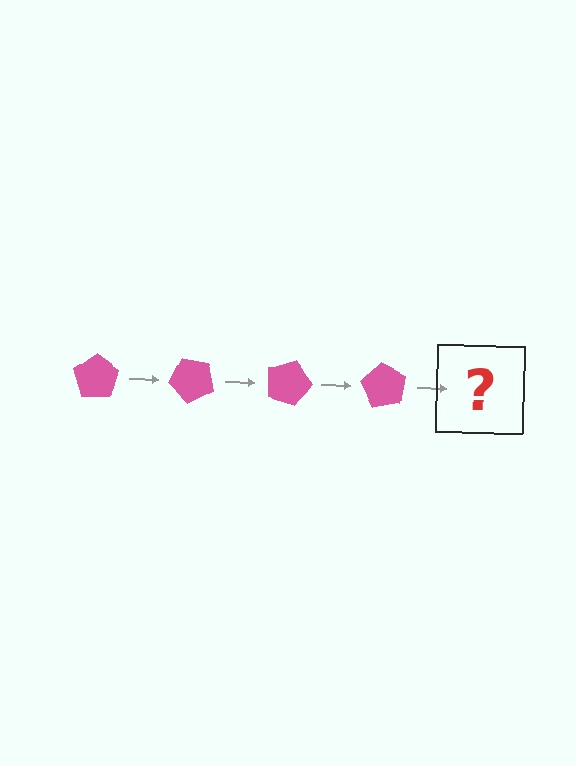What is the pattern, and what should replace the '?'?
The pattern is that the pentagon rotates 45 degrees each step. The '?' should be a pink pentagon rotated 180 degrees.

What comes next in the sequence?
The next element should be a pink pentagon rotated 180 degrees.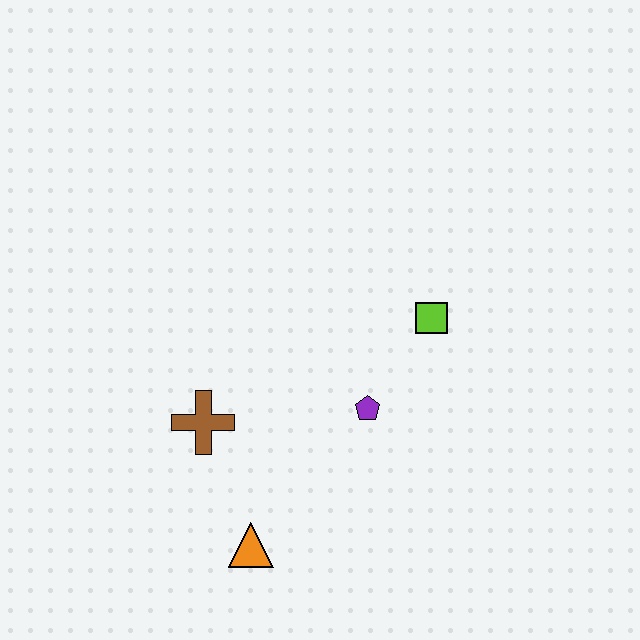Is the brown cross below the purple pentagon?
Yes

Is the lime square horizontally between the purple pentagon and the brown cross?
No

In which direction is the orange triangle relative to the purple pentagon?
The orange triangle is below the purple pentagon.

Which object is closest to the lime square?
The purple pentagon is closest to the lime square.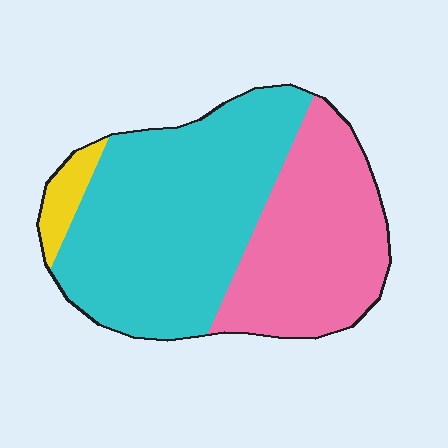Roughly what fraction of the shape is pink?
Pink covers about 40% of the shape.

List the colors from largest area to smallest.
From largest to smallest: cyan, pink, yellow.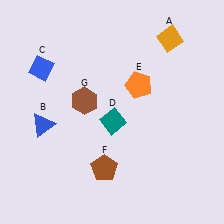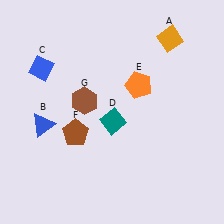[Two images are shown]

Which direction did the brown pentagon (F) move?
The brown pentagon (F) moved up.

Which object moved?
The brown pentagon (F) moved up.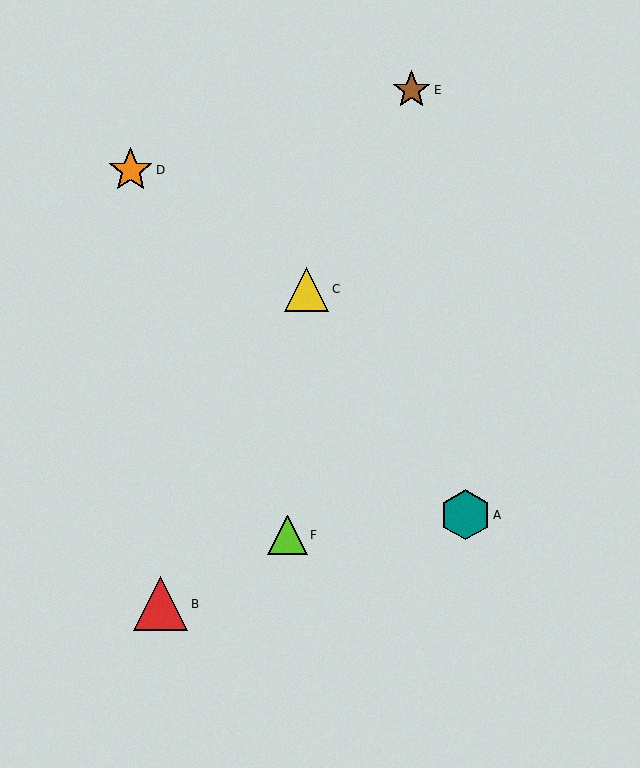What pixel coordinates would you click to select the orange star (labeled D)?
Click at (131, 170) to select the orange star D.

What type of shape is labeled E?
Shape E is a brown star.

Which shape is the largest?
The red triangle (labeled B) is the largest.